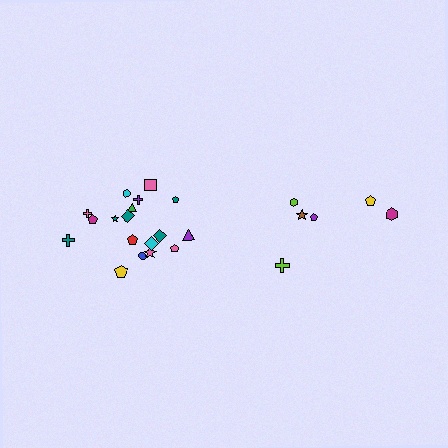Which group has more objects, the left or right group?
The left group.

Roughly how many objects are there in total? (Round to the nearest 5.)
Roughly 25 objects in total.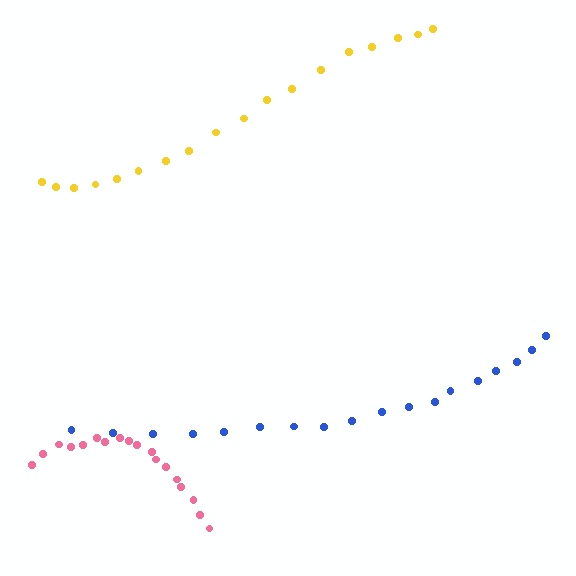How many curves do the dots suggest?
There are 3 distinct paths.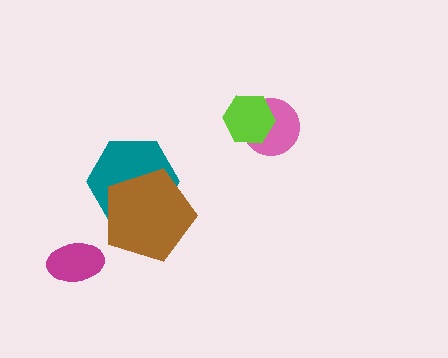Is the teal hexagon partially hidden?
Yes, it is partially covered by another shape.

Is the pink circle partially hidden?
Yes, it is partially covered by another shape.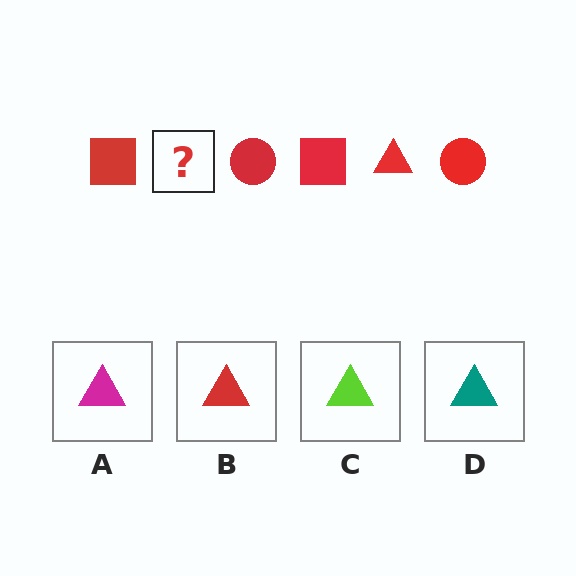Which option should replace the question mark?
Option B.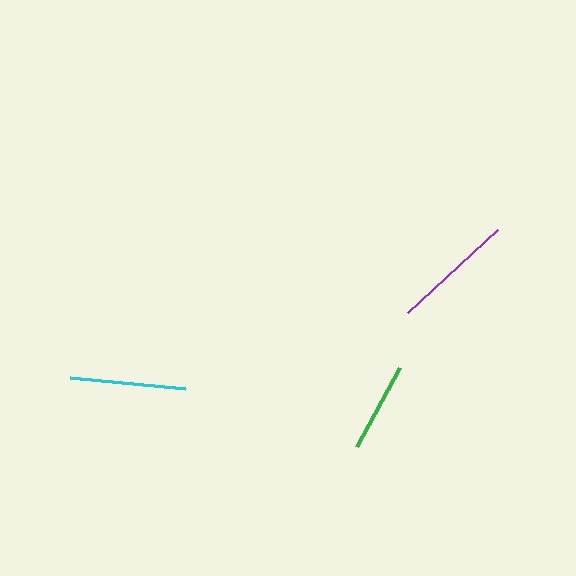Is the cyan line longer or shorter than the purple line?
The purple line is longer than the cyan line.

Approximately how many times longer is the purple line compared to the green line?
The purple line is approximately 1.4 times the length of the green line.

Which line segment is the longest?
The purple line is the longest at approximately 122 pixels.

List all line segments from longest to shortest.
From longest to shortest: purple, cyan, green.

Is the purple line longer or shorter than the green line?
The purple line is longer than the green line.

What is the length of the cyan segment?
The cyan segment is approximately 116 pixels long.